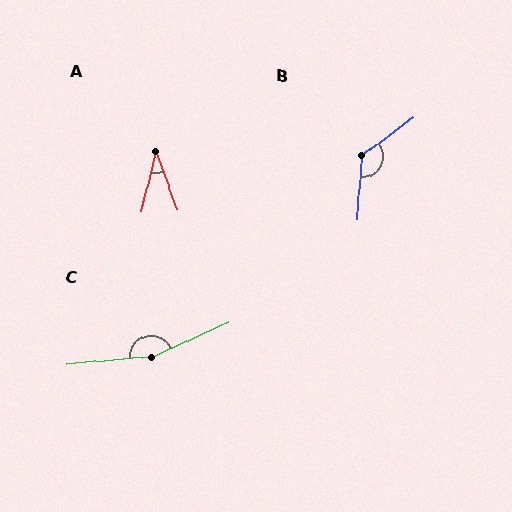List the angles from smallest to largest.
A (33°), B (130°), C (161°).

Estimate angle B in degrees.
Approximately 130 degrees.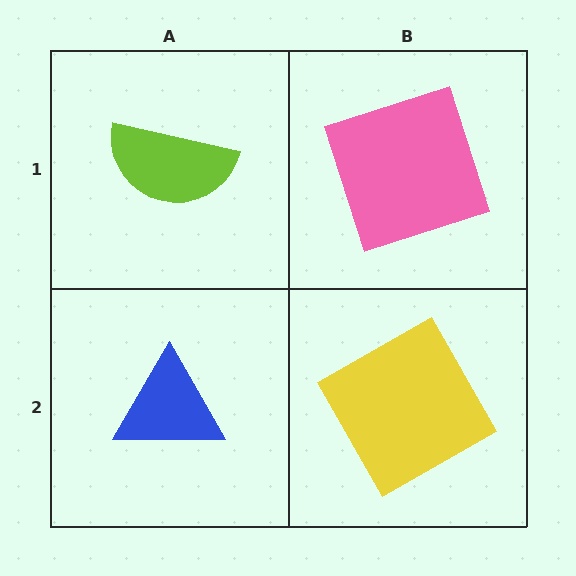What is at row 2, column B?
A yellow square.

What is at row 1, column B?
A pink square.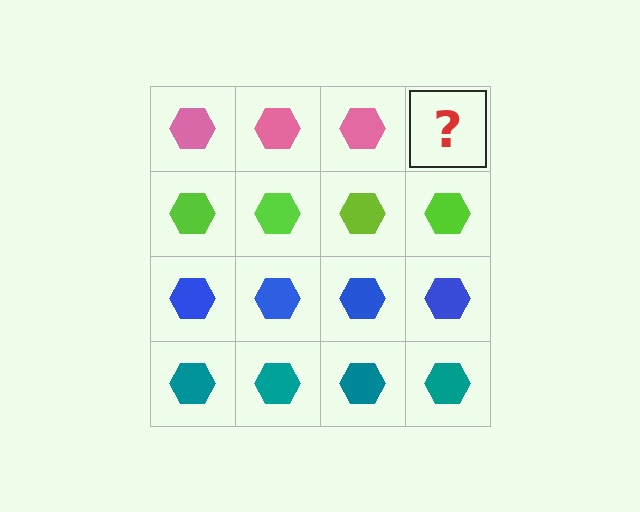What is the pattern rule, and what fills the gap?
The rule is that each row has a consistent color. The gap should be filled with a pink hexagon.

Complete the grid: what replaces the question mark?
The question mark should be replaced with a pink hexagon.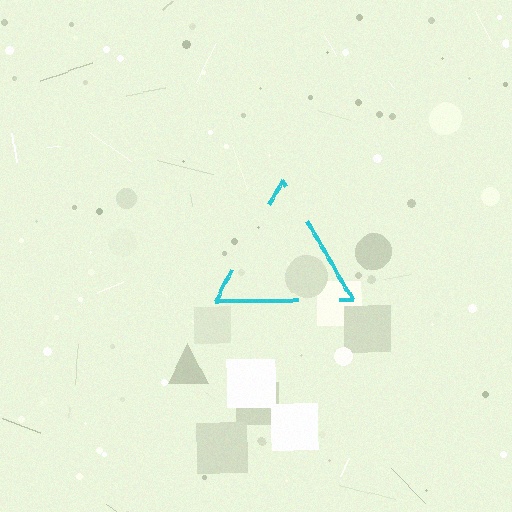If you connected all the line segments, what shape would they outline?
They would outline a triangle.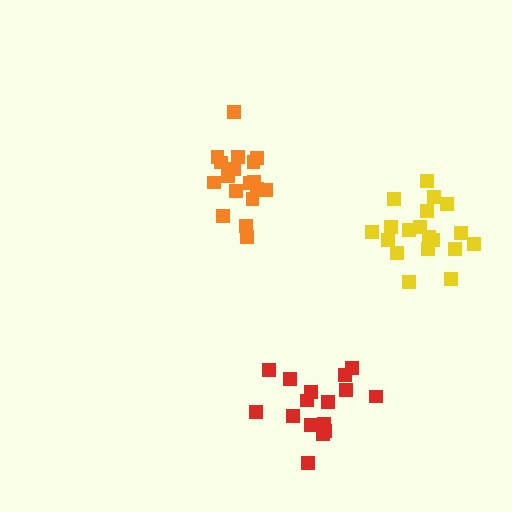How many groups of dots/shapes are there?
There are 3 groups.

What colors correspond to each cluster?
The clusters are colored: orange, yellow, red.